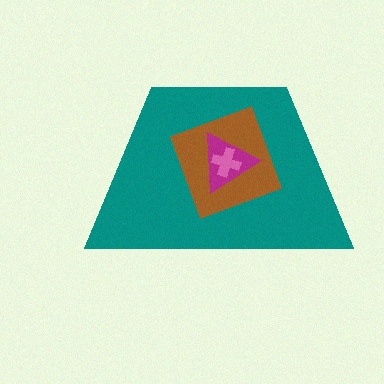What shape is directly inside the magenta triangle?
The pink cross.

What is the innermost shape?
The pink cross.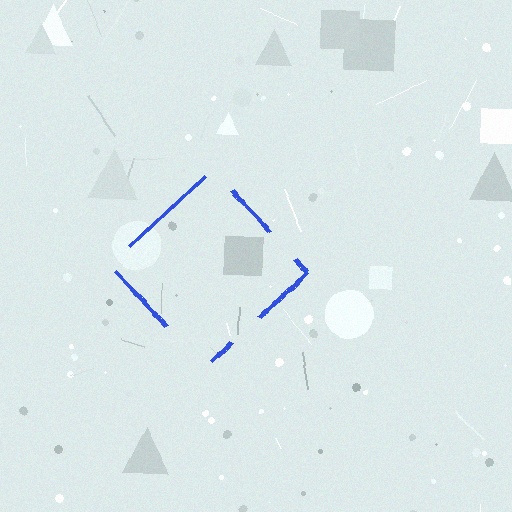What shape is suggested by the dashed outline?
The dashed outline suggests a diamond.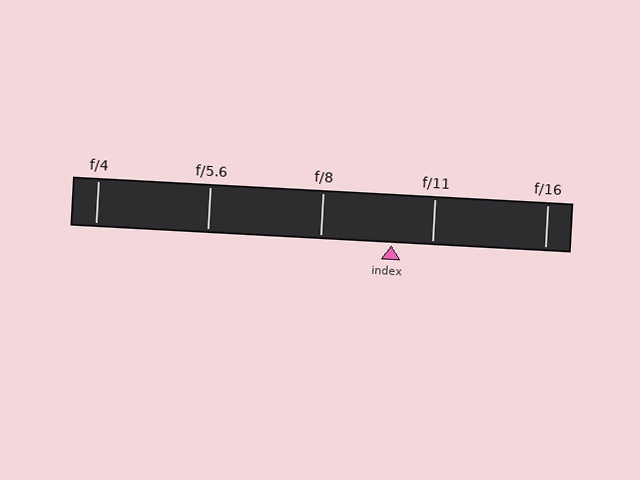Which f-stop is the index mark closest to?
The index mark is closest to f/11.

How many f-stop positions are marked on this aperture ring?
There are 5 f-stop positions marked.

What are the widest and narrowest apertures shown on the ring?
The widest aperture shown is f/4 and the narrowest is f/16.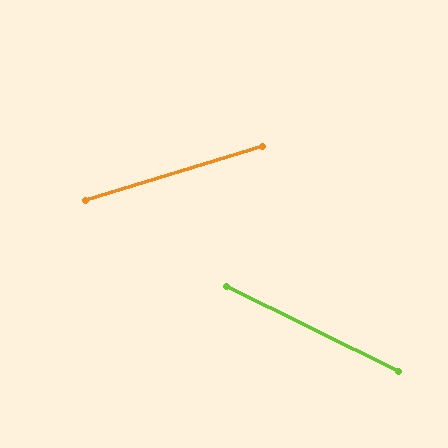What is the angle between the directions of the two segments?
Approximately 43 degrees.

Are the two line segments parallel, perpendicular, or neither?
Neither parallel nor perpendicular — they differ by about 43°.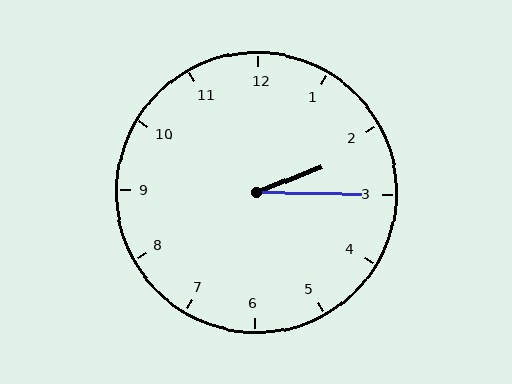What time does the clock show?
2:15.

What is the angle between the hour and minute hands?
Approximately 22 degrees.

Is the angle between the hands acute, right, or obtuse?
It is acute.